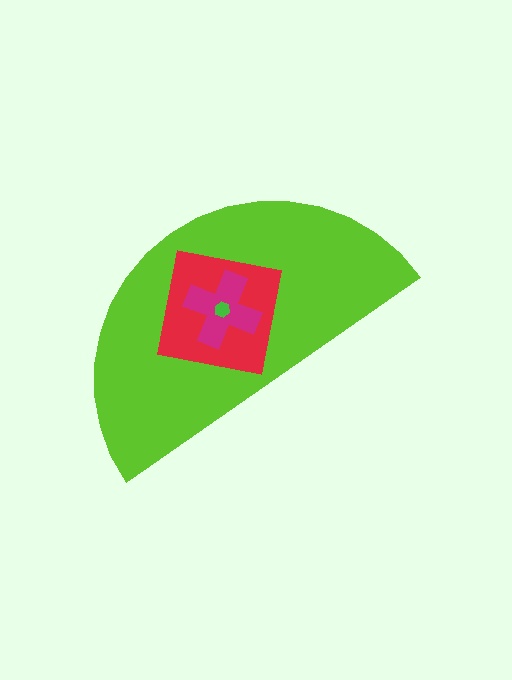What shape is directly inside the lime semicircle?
The red square.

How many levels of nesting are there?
4.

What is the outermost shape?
The lime semicircle.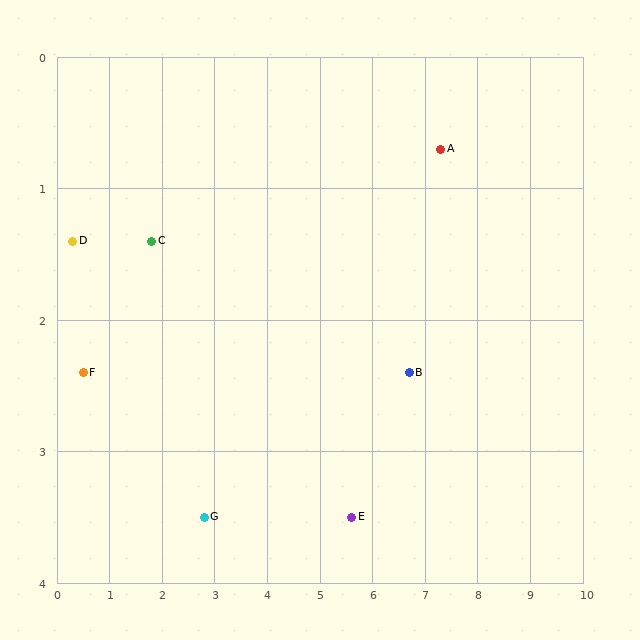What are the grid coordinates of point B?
Point B is at approximately (6.7, 2.4).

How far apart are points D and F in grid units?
Points D and F are about 1.0 grid units apart.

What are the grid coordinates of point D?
Point D is at approximately (0.3, 1.4).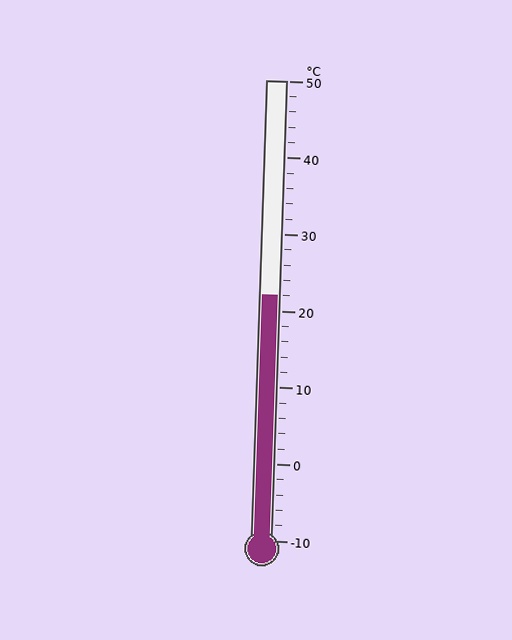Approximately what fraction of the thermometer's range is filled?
The thermometer is filled to approximately 55% of its range.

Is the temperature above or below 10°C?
The temperature is above 10°C.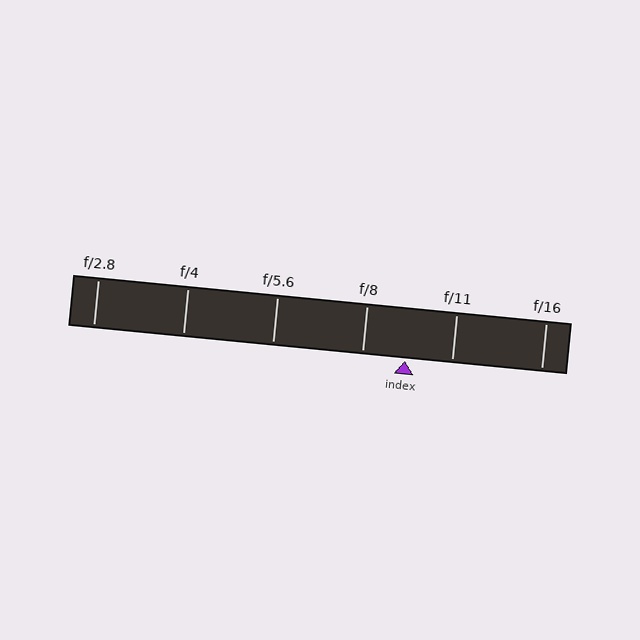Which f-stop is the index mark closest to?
The index mark is closest to f/8.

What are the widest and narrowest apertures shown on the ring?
The widest aperture shown is f/2.8 and the narrowest is f/16.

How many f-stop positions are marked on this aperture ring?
There are 6 f-stop positions marked.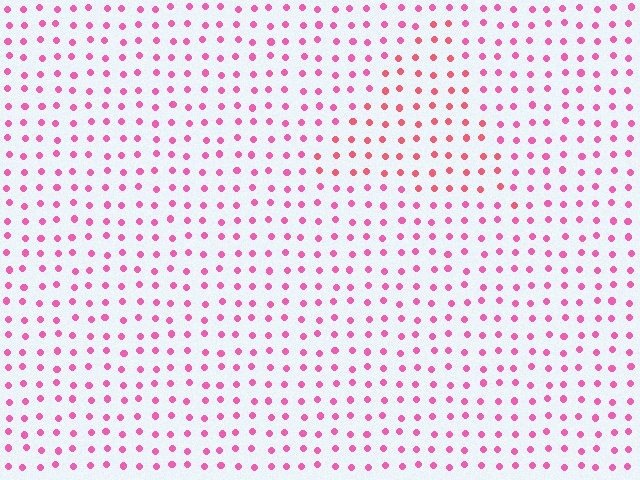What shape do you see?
I see a triangle.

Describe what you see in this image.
The image is filled with small pink elements in a uniform arrangement. A triangle-shaped region is visible where the elements are tinted to a slightly different hue, forming a subtle color boundary.